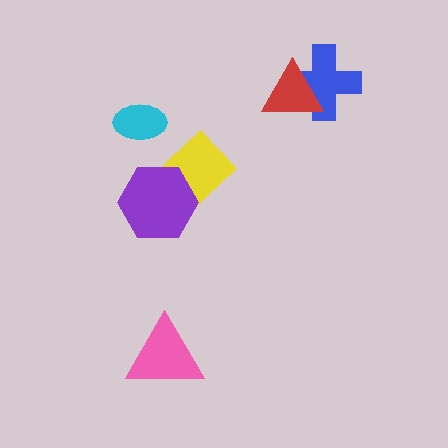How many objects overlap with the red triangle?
1 object overlaps with the red triangle.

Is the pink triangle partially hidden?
No, no other shape covers it.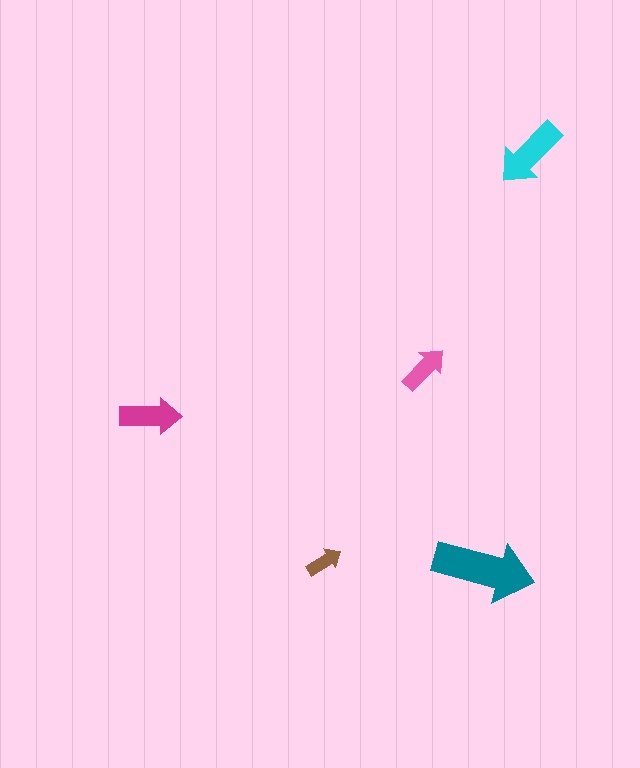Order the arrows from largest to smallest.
the teal one, the cyan one, the magenta one, the pink one, the brown one.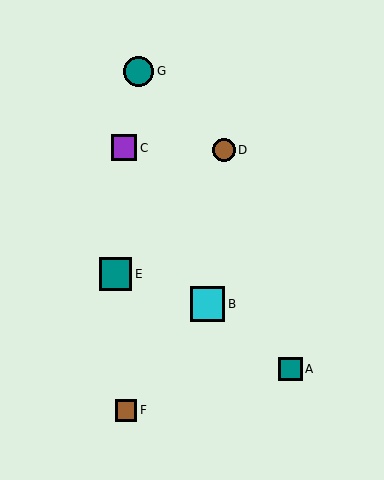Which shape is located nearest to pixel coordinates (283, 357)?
The teal square (labeled A) at (291, 369) is nearest to that location.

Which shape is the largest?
The cyan square (labeled B) is the largest.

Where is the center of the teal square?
The center of the teal square is at (291, 369).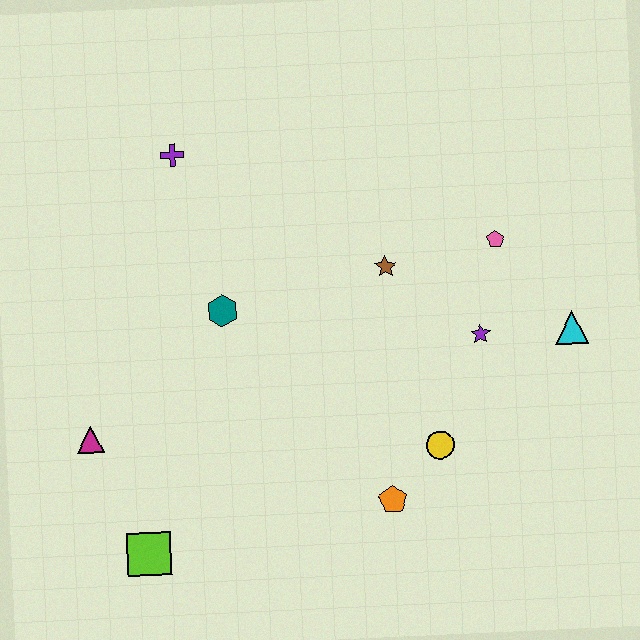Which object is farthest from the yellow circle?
The purple cross is farthest from the yellow circle.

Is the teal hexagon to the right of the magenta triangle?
Yes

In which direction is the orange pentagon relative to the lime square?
The orange pentagon is to the right of the lime square.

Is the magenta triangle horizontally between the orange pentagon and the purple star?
No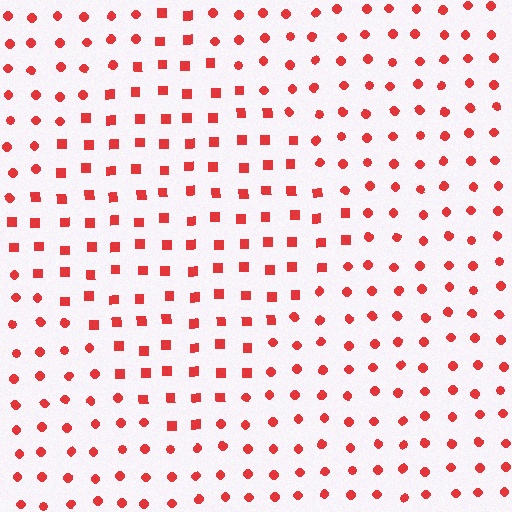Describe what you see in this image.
The image is filled with small red elements arranged in a uniform grid. A diamond-shaped region contains squares, while the surrounding area contains circles. The boundary is defined purely by the change in element shape.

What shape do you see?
I see a diamond.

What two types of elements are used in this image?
The image uses squares inside the diamond region and circles outside it.